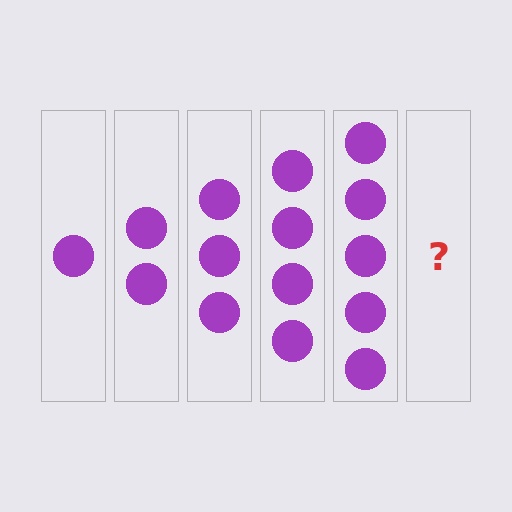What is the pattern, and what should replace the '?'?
The pattern is that each step adds one more circle. The '?' should be 6 circles.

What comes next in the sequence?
The next element should be 6 circles.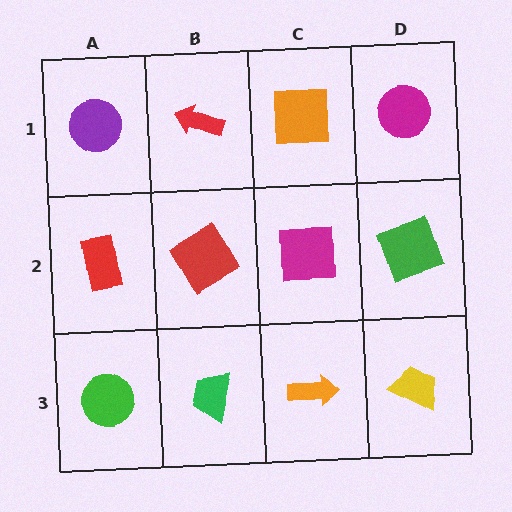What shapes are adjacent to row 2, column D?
A magenta circle (row 1, column D), a yellow trapezoid (row 3, column D), a magenta square (row 2, column C).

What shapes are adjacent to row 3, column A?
A red rectangle (row 2, column A), a green trapezoid (row 3, column B).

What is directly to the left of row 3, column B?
A green circle.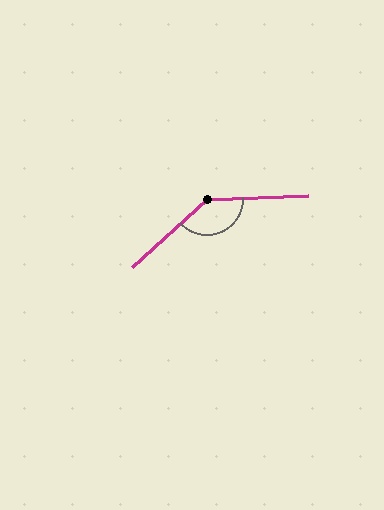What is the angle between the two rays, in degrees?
Approximately 140 degrees.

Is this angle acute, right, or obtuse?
It is obtuse.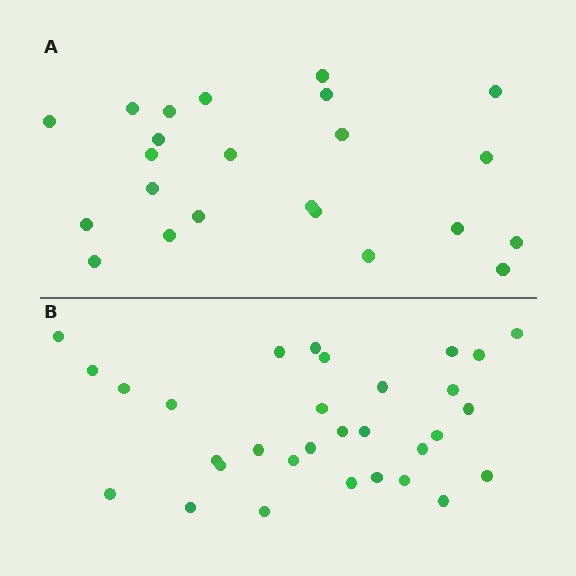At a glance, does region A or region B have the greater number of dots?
Region B (the bottom region) has more dots.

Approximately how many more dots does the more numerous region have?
Region B has roughly 8 or so more dots than region A.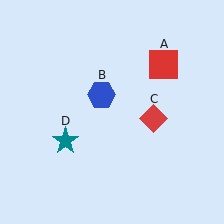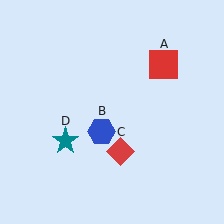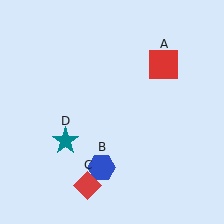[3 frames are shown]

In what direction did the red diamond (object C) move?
The red diamond (object C) moved down and to the left.